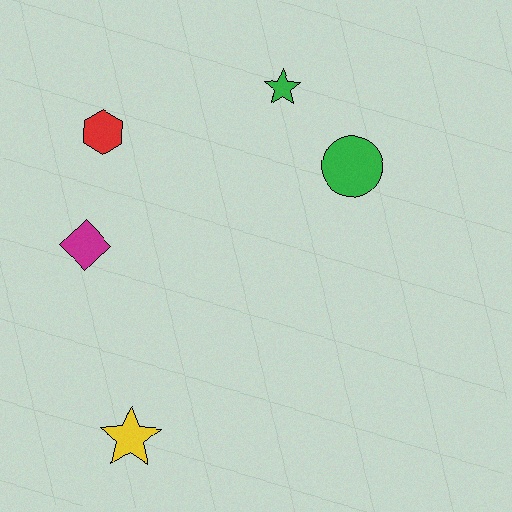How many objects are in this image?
There are 5 objects.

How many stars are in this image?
There are 2 stars.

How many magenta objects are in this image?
There is 1 magenta object.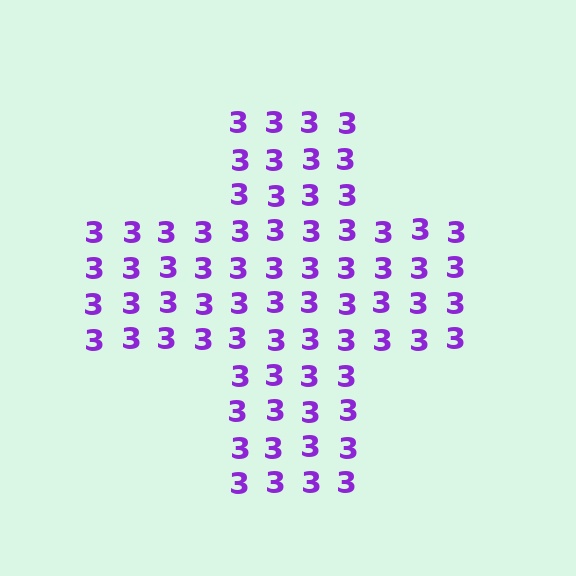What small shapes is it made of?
It is made of small digit 3's.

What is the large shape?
The large shape is a cross.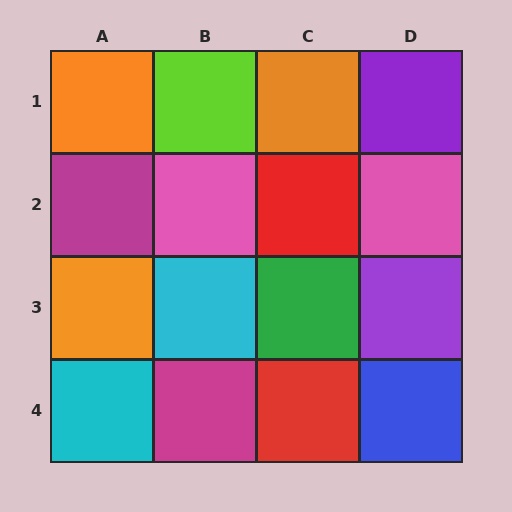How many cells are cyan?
2 cells are cyan.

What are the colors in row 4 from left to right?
Cyan, magenta, red, blue.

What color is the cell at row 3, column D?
Purple.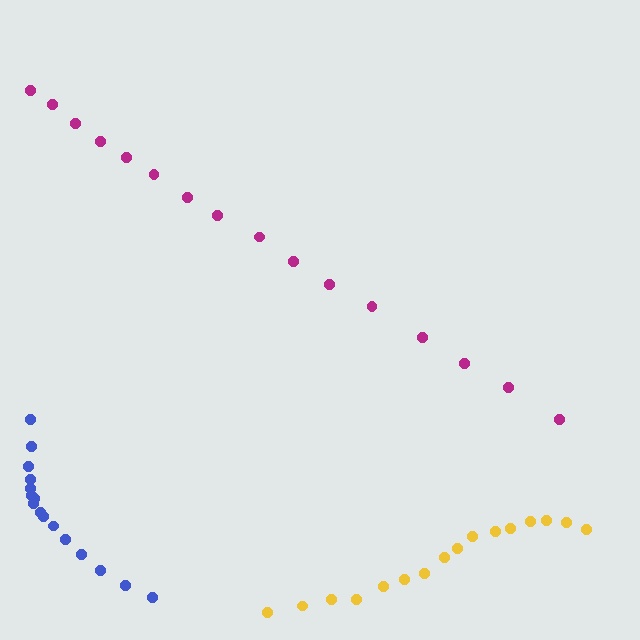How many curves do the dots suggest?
There are 3 distinct paths.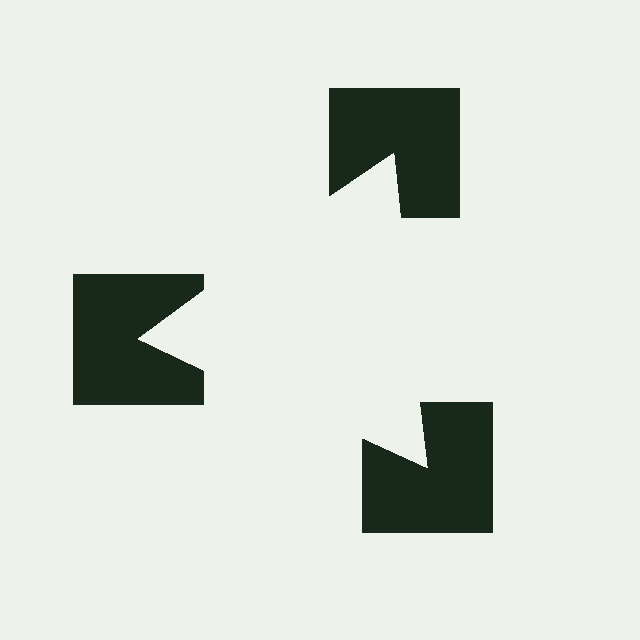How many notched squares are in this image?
There are 3 — one at each vertex of the illusory triangle.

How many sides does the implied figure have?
3 sides.